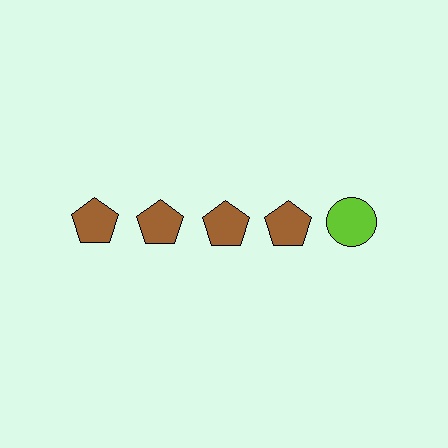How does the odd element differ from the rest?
It differs in both color (lime instead of brown) and shape (circle instead of pentagon).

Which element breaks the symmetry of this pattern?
The lime circle in the top row, rightmost column breaks the symmetry. All other shapes are brown pentagons.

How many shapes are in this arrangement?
There are 5 shapes arranged in a grid pattern.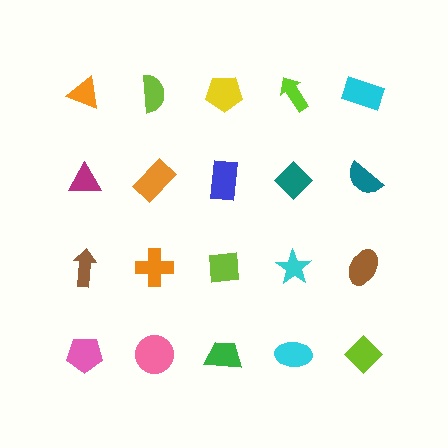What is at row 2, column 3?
A blue rectangle.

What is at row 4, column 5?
A lime diamond.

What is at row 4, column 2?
A pink circle.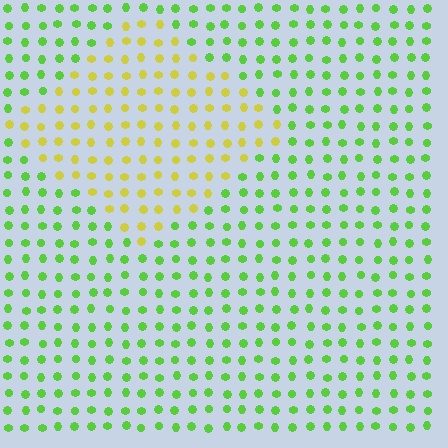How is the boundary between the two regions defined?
The boundary is defined purely by a slight shift in hue (about 49 degrees). Spacing, size, and orientation are identical on both sides.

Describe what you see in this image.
The image is filled with small lime elements in a uniform arrangement. A diamond-shaped region is visible where the elements are tinted to a slightly different hue, forming a subtle color boundary.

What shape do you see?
I see a diamond.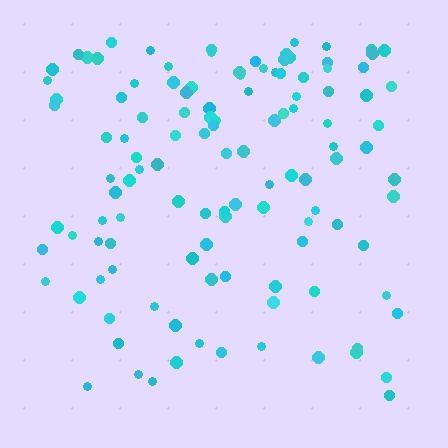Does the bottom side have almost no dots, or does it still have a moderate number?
Still a moderate number, just noticeably fewer than the top.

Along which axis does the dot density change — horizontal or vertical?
Vertical.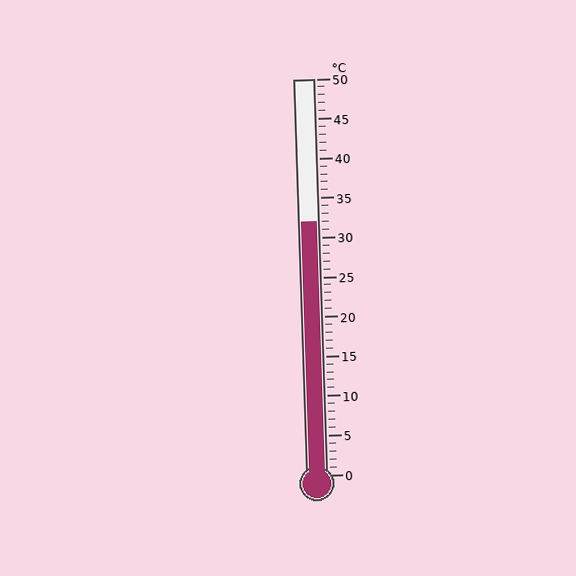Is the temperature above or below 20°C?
The temperature is above 20°C.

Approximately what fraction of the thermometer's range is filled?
The thermometer is filled to approximately 65% of its range.